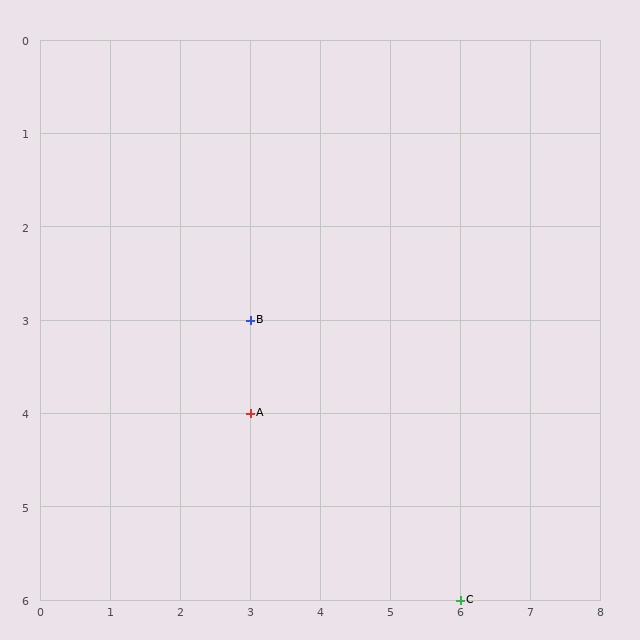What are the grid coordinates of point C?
Point C is at grid coordinates (6, 6).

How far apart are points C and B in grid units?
Points C and B are 3 columns and 3 rows apart (about 4.2 grid units diagonally).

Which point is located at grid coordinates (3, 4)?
Point A is at (3, 4).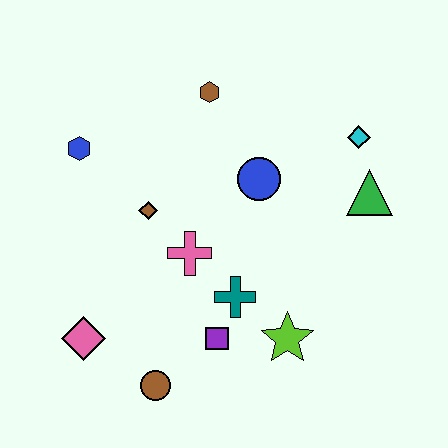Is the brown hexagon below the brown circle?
No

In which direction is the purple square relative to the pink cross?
The purple square is below the pink cross.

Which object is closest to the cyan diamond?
The green triangle is closest to the cyan diamond.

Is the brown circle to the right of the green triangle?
No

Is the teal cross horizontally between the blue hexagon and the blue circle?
Yes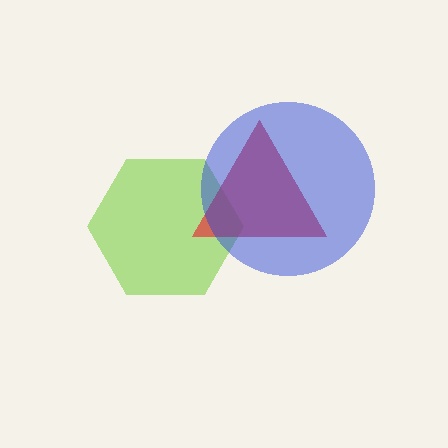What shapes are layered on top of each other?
The layered shapes are: a lime hexagon, a red triangle, a blue circle.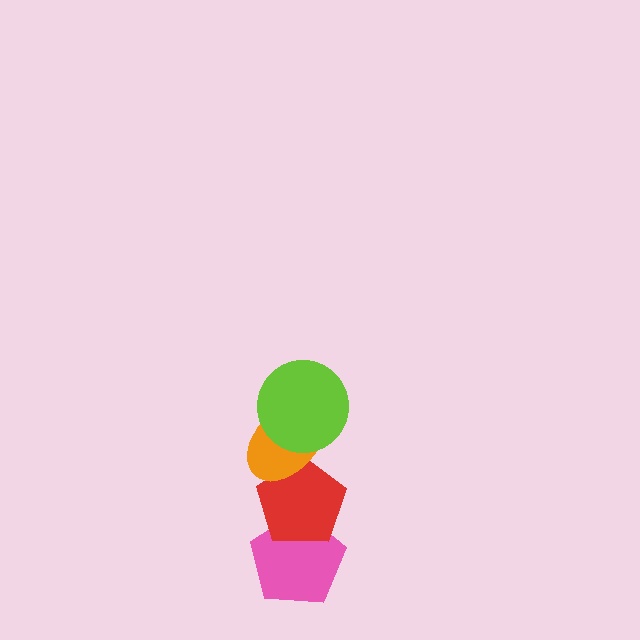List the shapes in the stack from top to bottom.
From top to bottom: the lime circle, the orange ellipse, the red pentagon, the pink pentagon.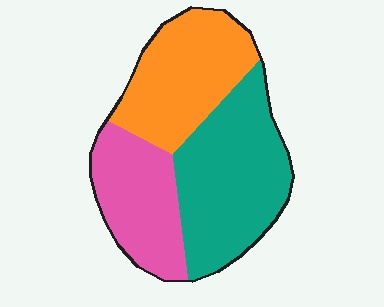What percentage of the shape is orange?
Orange covers roughly 30% of the shape.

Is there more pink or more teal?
Teal.